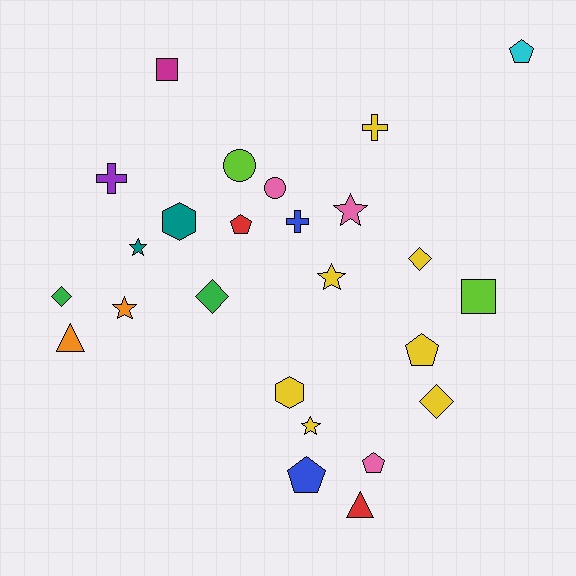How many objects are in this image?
There are 25 objects.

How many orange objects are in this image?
There are 2 orange objects.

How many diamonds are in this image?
There are 4 diamonds.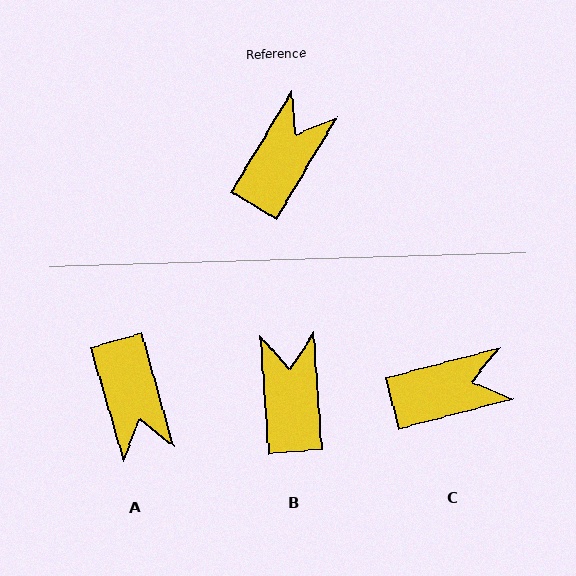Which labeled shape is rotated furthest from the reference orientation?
A, about 133 degrees away.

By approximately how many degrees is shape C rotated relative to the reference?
Approximately 45 degrees clockwise.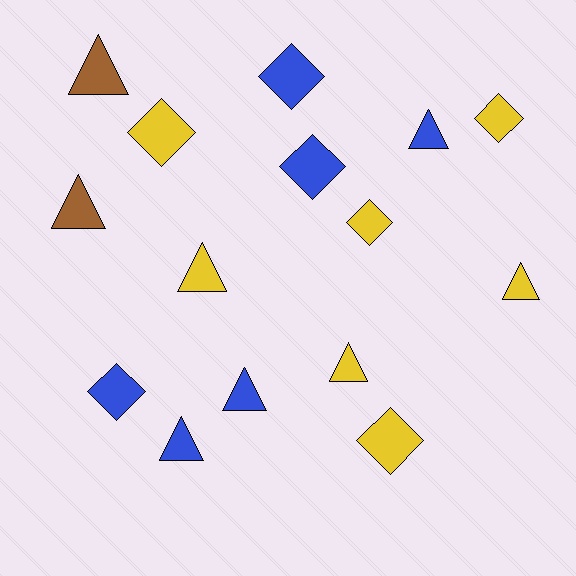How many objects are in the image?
There are 15 objects.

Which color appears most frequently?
Yellow, with 7 objects.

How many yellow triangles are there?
There are 3 yellow triangles.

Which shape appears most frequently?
Triangle, with 8 objects.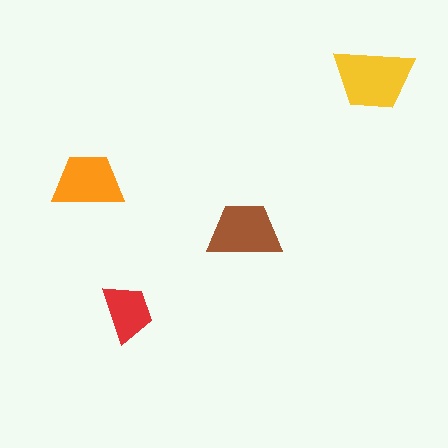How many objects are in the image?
There are 4 objects in the image.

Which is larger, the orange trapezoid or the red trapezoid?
The orange one.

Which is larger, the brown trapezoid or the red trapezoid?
The brown one.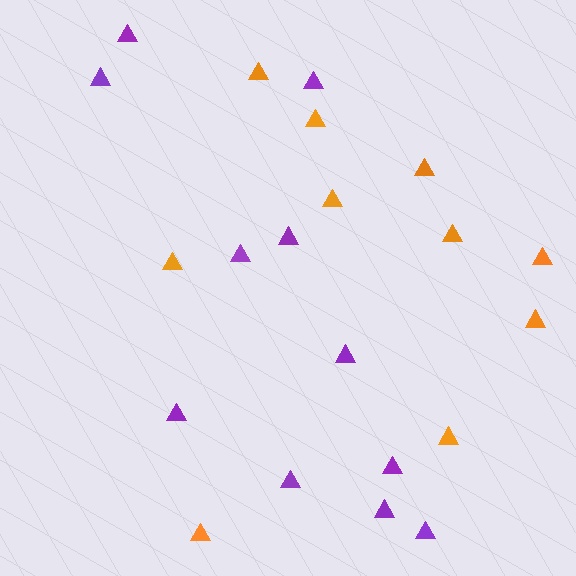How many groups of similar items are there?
There are 2 groups: one group of purple triangles (11) and one group of orange triangles (10).